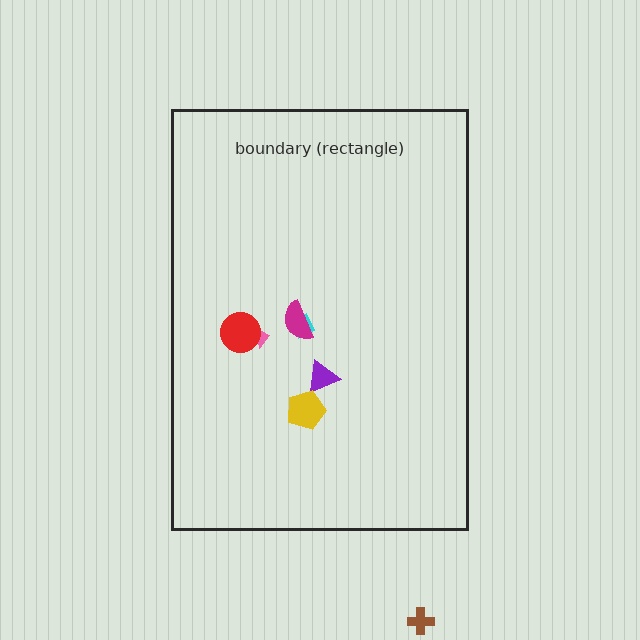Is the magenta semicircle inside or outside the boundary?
Inside.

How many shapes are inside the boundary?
6 inside, 1 outside.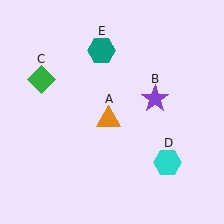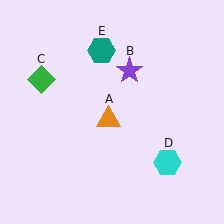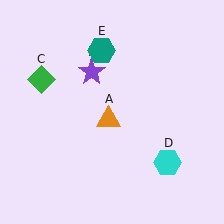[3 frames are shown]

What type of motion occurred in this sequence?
The purple star (object B) rotated counterclockwise around the center of the scene.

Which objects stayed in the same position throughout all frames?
Orange triangle (object A) and green diamond (object C) and cyan hexagon (object D) and teal hexagon (object E) remained stationary.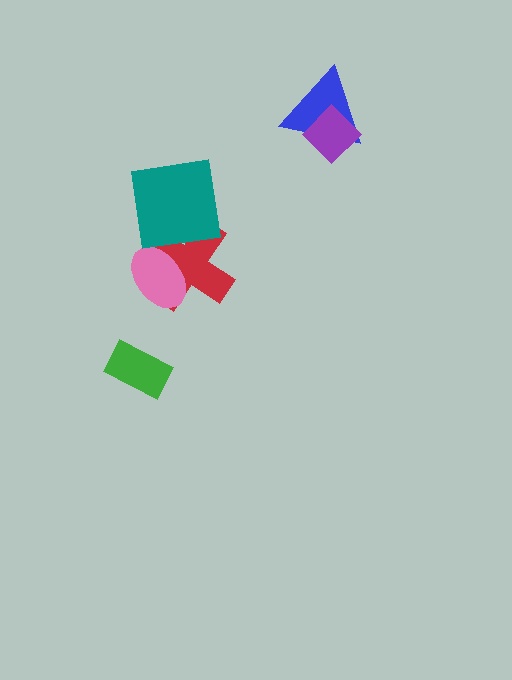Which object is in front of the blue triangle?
The purple diamond is in front of the blue triangle.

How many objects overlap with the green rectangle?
0 objects overlap with the green rectangle.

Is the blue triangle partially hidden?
Yes, it is partially covered by another shape.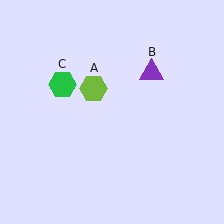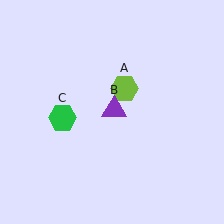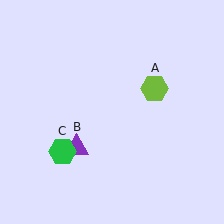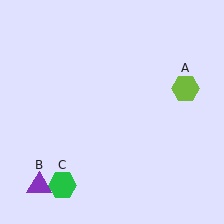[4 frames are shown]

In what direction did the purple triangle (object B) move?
The purple triangle (object B) moved down and to the left.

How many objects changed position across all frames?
3 objects changed position: lime hexagon (object A), purple triangle (object B), green hexagon (object C).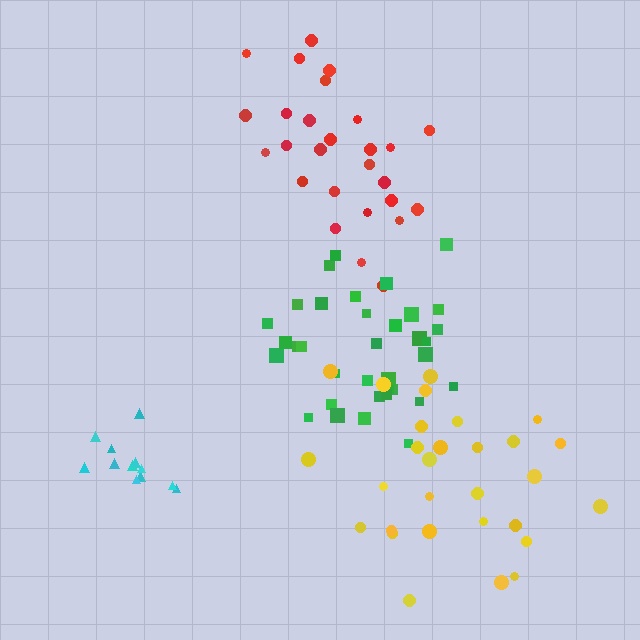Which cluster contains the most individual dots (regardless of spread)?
Green (35).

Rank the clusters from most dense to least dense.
cyan, green, red, yellow.